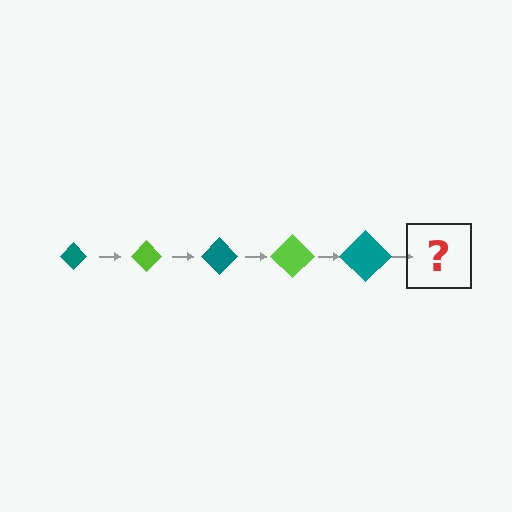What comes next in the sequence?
The next element should be a lime diamond, larger than the previous one.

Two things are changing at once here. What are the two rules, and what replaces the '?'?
The two rules are that the diamond grows larger each step and the color cycles through teal and lime. The '?' should be a lime diamond, larger than the previous one.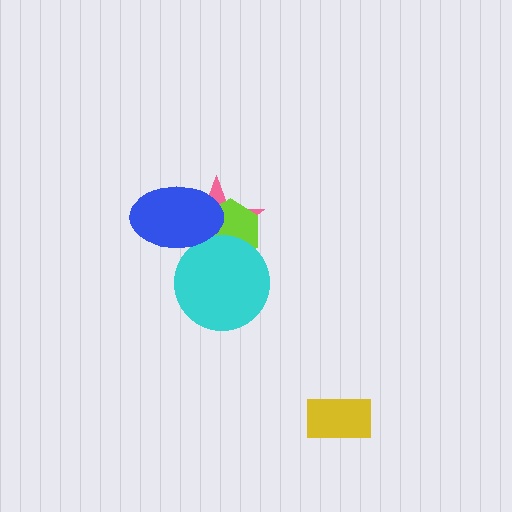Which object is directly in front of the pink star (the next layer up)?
The lime hexagon is directly in front of the pink star.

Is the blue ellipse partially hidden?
No, no other shape covers it.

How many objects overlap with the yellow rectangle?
0 objects overlap with the yellow rectangle.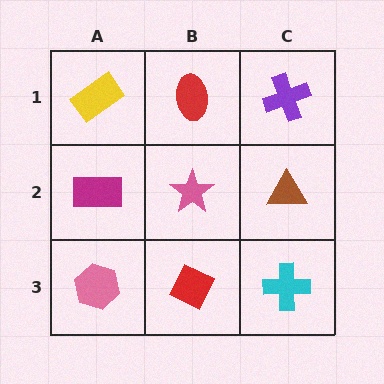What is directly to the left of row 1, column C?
A red ellipse.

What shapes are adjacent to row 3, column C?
A brown triangle (row 2, column C), a red diamond (row 3, column B).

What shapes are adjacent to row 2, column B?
A red ellipse (row 1, column B), a red diamond (row 3, column B), a magenta rectangle (row 2, column A), a brown triangle (row 2, column C).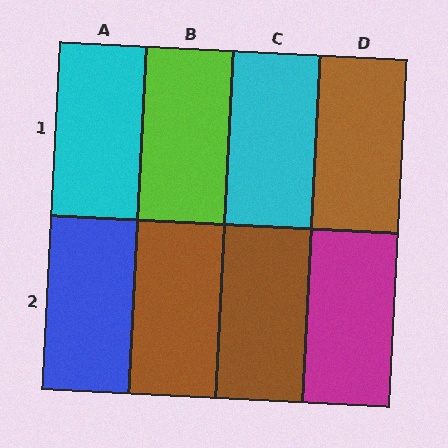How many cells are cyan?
2 cells are cyan.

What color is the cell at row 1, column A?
Cyan.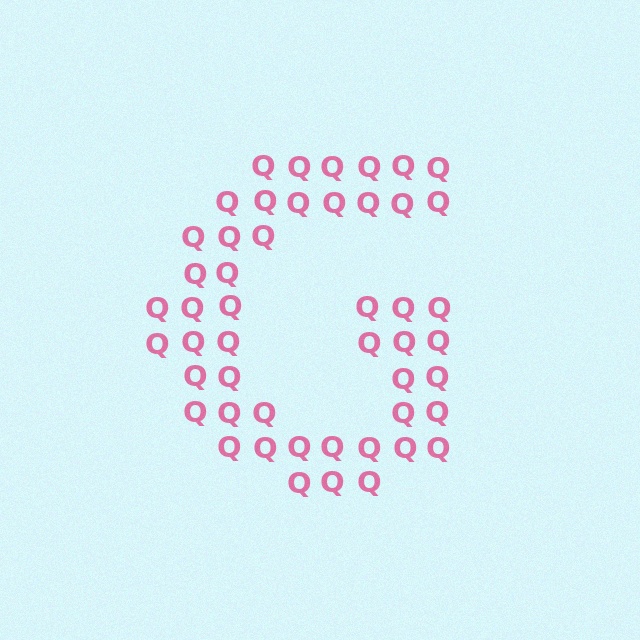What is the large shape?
The large shape is the letter G.